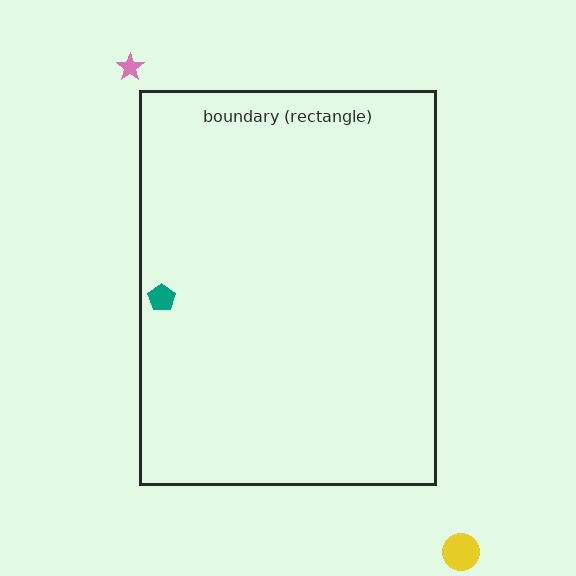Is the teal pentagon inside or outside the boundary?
Inside.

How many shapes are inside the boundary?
1 inside, 2 outside.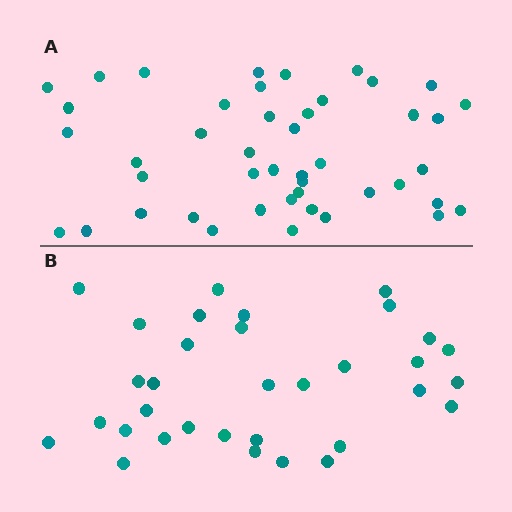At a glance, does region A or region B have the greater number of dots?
Region A (the top region) has more dots.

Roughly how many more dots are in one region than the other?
Region A has roughly 12 or so more dots than region B.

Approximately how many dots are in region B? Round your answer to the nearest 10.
About 30 dots. (The exact count is 33, which rounds to 30.)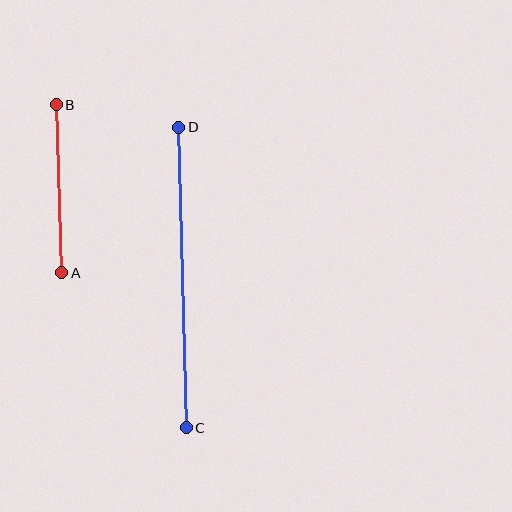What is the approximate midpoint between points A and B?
The midpoint is at approximately (59, 189) pixels.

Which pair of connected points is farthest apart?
Points C and D are farthest apart.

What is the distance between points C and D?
The distance is approximately 301 pixels.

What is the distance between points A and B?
The distance is approximately 168 pixels.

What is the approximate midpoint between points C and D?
The midpoint is at approximately (183, 277) pixels.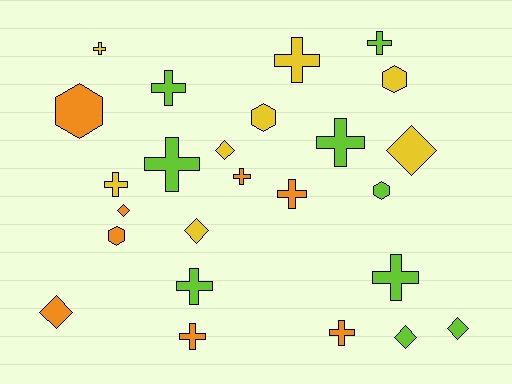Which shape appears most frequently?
Cross, with 13 objects.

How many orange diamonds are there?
There are 2 orange diamonds.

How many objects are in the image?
There are 25 objects.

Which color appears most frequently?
Lime, with 9 objects.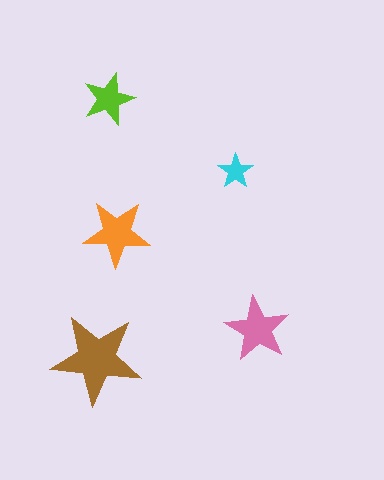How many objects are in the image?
There are 5 objects in the image.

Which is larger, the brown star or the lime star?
The brown one.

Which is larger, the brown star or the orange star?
The brown one.